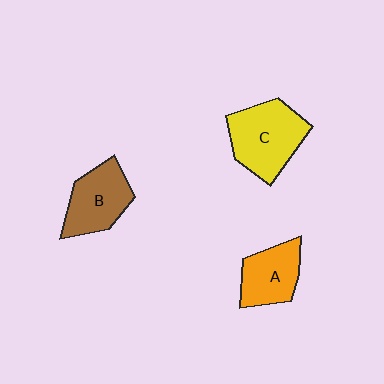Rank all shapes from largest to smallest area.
From largest to smallest: C (yellow), B (brown), A (orange).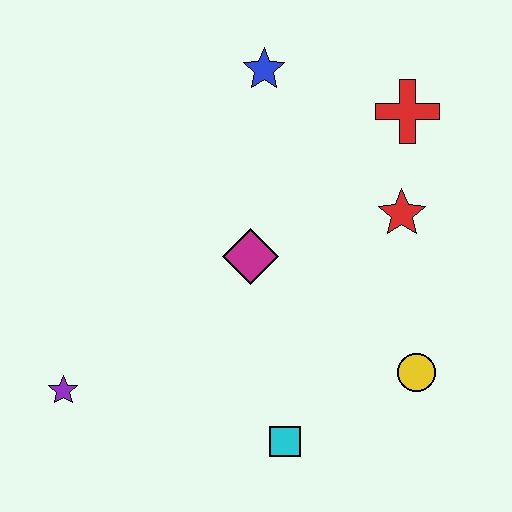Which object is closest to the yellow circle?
The cyan square is closest to the yellow circle.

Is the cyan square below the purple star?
Yes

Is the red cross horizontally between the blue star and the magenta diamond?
No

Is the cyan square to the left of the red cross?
Yes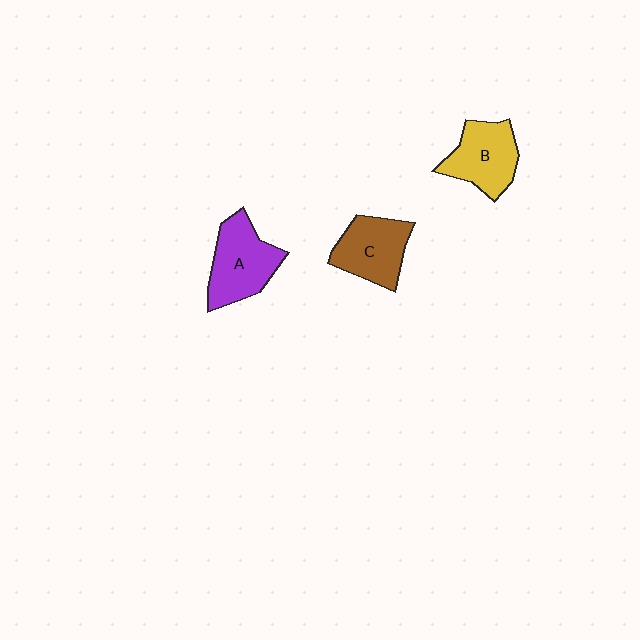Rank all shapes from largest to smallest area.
From largest to smallest: A (purple), B (yellow), C (brown).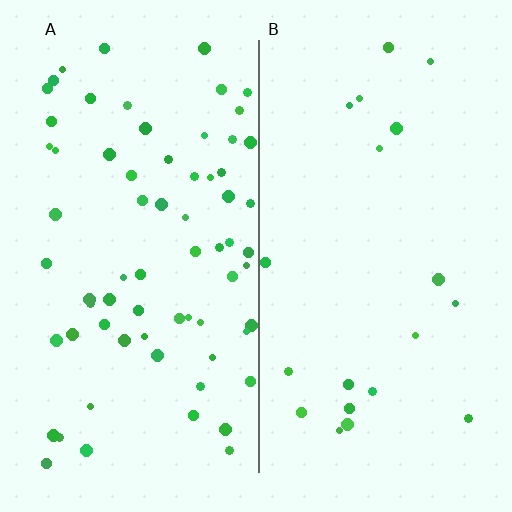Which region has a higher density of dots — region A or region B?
A (the left).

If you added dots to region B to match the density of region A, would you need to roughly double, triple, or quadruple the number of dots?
Approximately triple.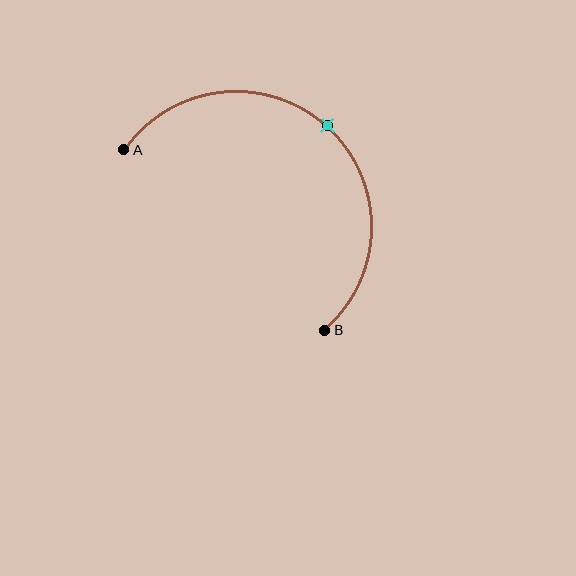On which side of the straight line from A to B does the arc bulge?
The arc bulges above and to the right of the straight line connecting A and B.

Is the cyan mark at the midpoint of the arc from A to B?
Yes. The cyan mark lies on the arc at equal arc-length from both A and B — it is the arc midpoint.